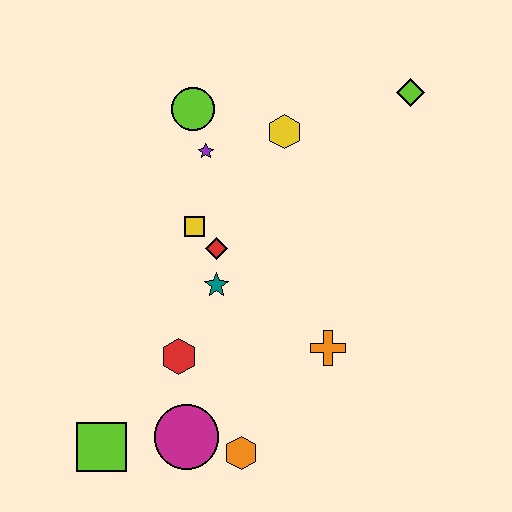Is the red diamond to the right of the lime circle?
Yes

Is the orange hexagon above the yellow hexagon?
No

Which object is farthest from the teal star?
The lime diamond is farthest from the teal star.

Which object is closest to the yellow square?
The red diamond is closest to the yellow square.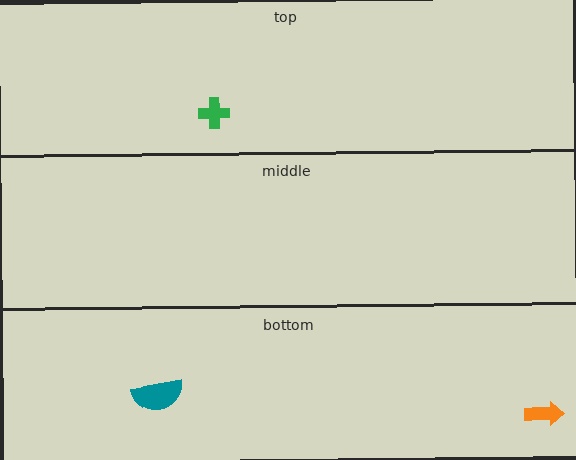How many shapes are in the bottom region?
2.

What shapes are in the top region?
The green cross.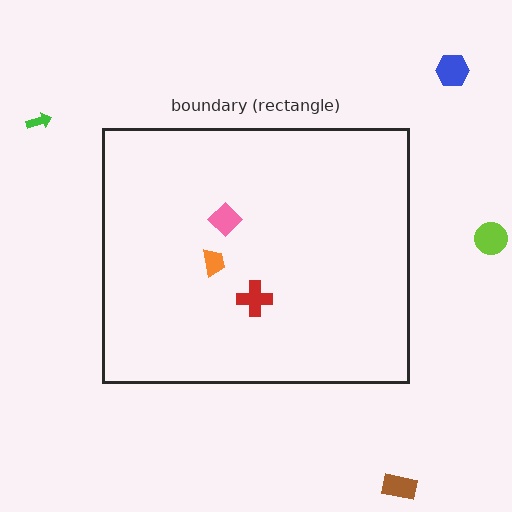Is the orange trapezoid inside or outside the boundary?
Inside.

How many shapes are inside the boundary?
3 inside, 4 outside.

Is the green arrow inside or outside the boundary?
Outside.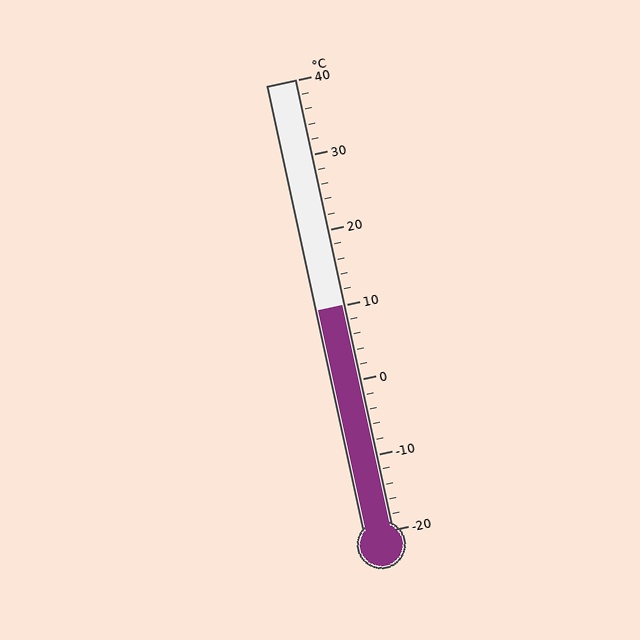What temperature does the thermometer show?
The thermometer shows approximately 10°C.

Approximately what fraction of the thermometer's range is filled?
The thermometer is filled to approximately 50% of its range.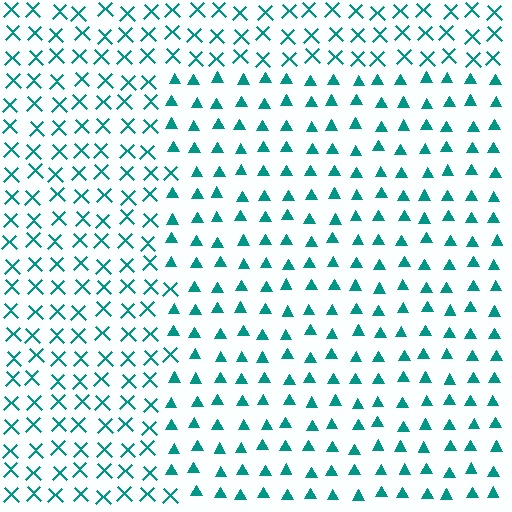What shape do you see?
I see a rectangle.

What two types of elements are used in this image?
The image uses triangles inside the rectangle region and X marks outside it.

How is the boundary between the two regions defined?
The boundary is defined by a change in element shape: triangles inside vs. X marks outside. All elements share the same color and spacing.